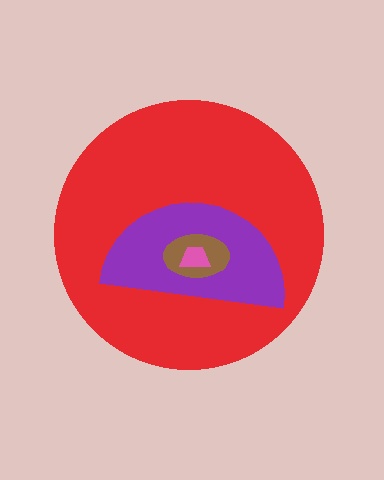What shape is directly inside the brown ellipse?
The pink trapezoid.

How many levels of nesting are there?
4.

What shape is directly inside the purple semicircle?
The brown ellipse.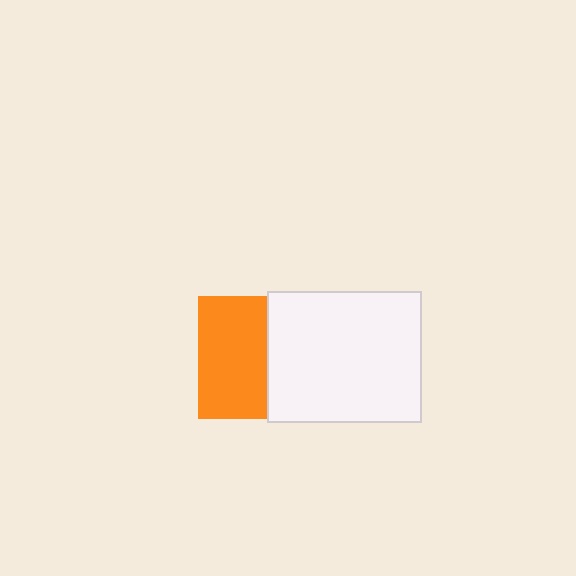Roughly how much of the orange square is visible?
About half of it is visible (roughly 56%).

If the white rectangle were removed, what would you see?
You would see the complete orange square.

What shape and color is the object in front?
The object in front is a white rectangle.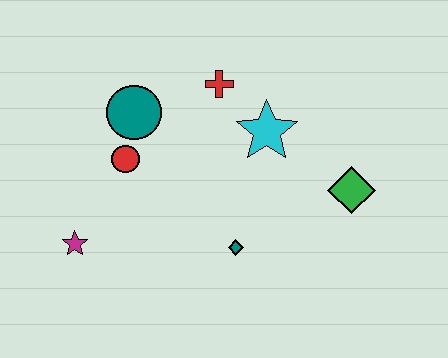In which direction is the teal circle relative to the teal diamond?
The teal circle is above the teal diamond.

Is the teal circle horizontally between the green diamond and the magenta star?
Yes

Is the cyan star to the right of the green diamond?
No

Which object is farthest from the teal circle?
The green diamond is farthest from the teal circle.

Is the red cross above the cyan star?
Yes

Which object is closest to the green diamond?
The cyan star is closest to the green diamond.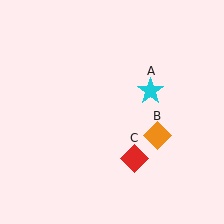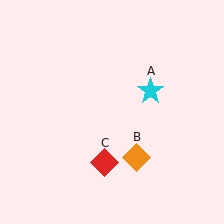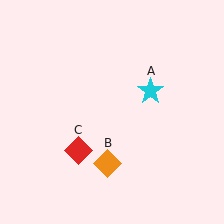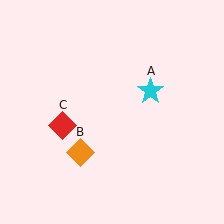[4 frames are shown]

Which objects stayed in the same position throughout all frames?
Cyan star (object A) remained stationary.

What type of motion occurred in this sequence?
The orange diamond (object B), red diamond (object C) rotated clockwise around the center of the scene.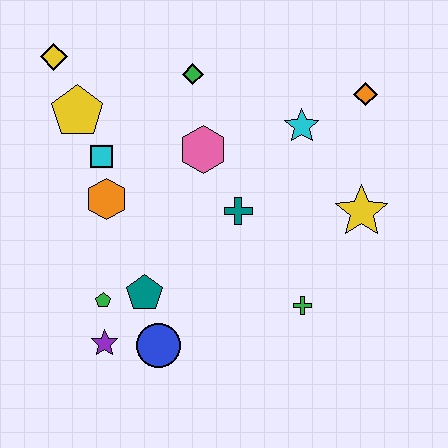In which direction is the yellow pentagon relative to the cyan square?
The yellow pentagon is above the cyan square.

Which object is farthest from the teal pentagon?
The orange diamond is farthest from the teal pentagon.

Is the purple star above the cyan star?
No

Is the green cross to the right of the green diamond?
Yes